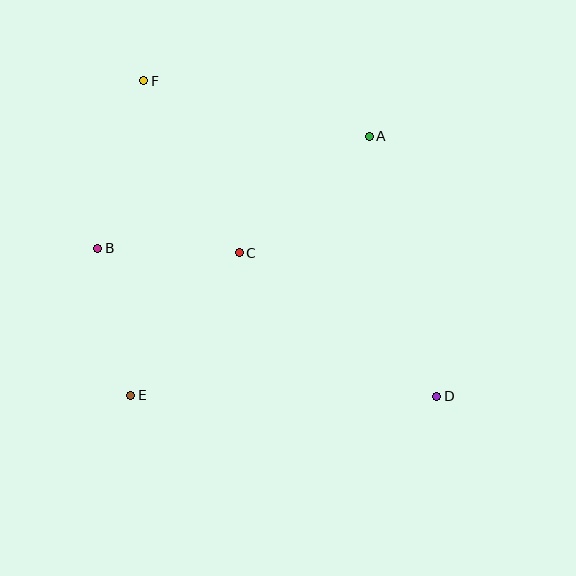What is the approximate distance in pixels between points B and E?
The distance between B and E is approximately 151 pixels.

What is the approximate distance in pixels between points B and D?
The distance between B and D is approximately 370 pixels.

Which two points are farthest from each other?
Points D and F are farthest from each other.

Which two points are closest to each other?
Points B and C are closest to each other.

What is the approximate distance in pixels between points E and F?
The distance between E and F is approximately 315 pixels.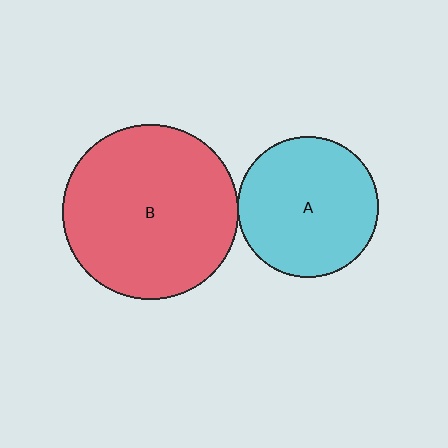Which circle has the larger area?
Circle B (red).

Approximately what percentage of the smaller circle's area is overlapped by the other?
Approximately 5%.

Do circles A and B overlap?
Yes.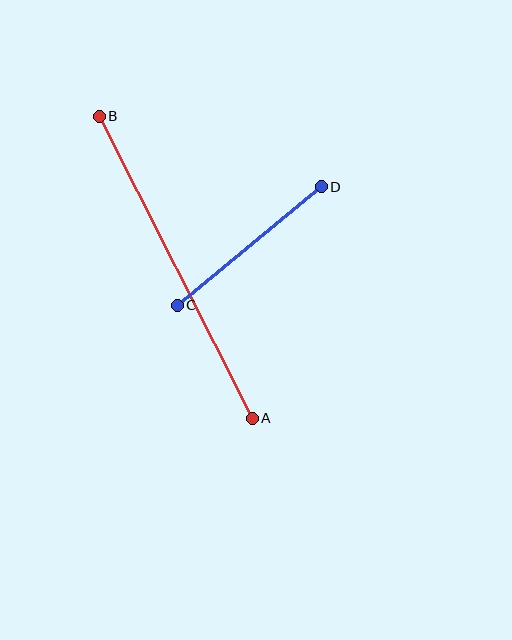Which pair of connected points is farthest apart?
Points A and B are farthest apart.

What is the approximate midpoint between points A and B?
The midpoint is at approximately (176, 267) pixels.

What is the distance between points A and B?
The distance is approximately 339 pixels.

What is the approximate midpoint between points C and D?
The midpoint is at approximately (249, 246) pixels.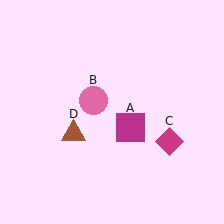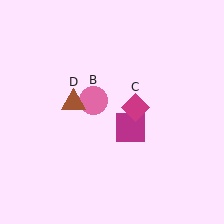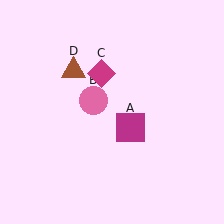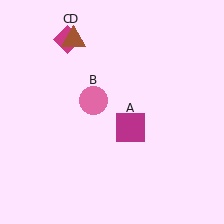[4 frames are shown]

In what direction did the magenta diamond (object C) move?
The magenta diamond (object C) moved up and to the left.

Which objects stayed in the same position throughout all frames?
Magenta square (object A) and pink circle (object B) remained stationary.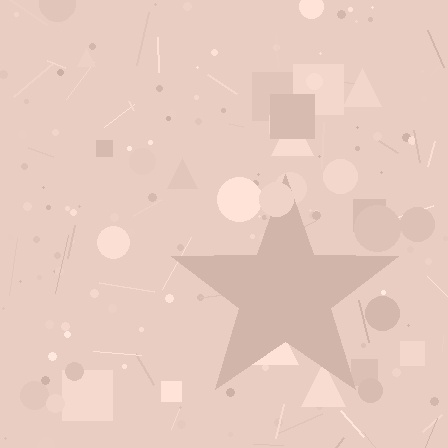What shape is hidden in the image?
A star is hidden in the image.